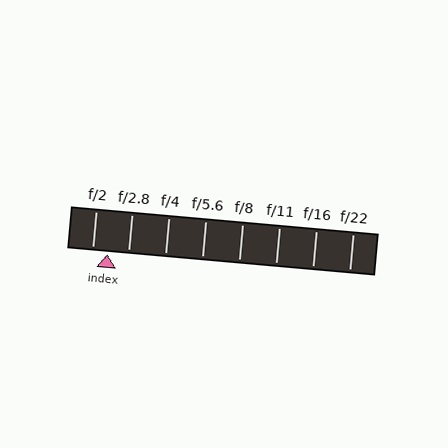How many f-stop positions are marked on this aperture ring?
There are 8 f-stop positions marked.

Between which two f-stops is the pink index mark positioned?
The index mark is between f/2 and f/2.8.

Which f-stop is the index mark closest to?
The index mark is closest to f/2.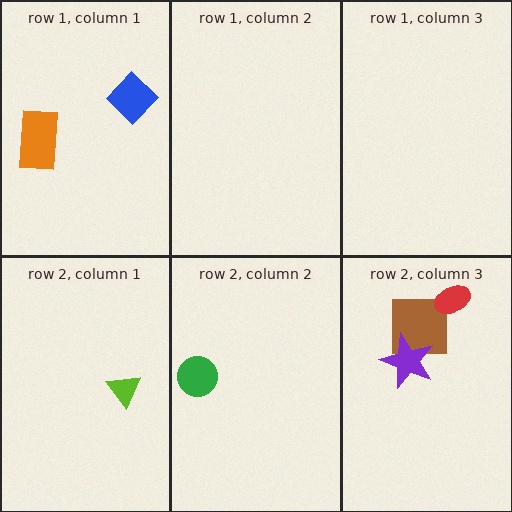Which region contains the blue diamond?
The row 1, column 1 region.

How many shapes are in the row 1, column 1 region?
2.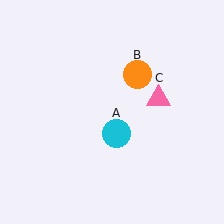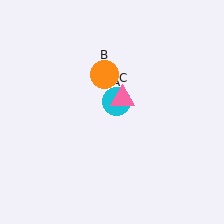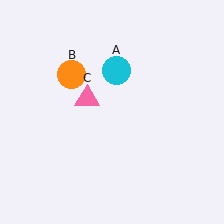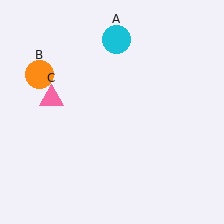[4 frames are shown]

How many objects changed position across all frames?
3 objects changed position: cyan circle (object A), orange circle (object B), pink triangle (object C).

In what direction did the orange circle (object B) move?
The orange circle (object B) moved left.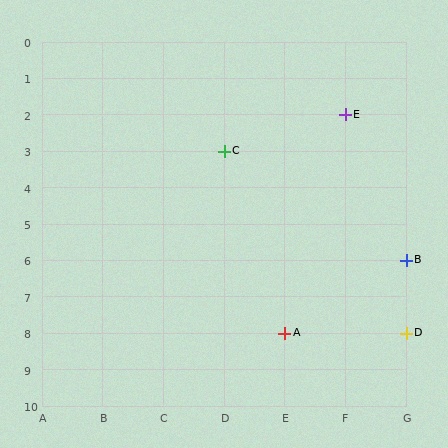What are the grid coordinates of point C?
Point C is at grid coordinates (D, 3).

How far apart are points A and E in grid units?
Points A and E are 1 column and 6 rows apart (about 6.1 grid units diagonally).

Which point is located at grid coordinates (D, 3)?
Point C is at (D, 3).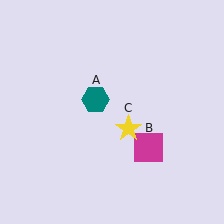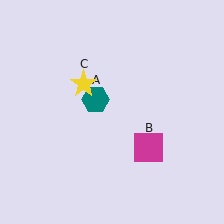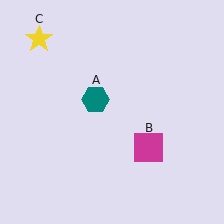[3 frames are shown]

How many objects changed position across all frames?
1 object changed position: yellow star (object C).